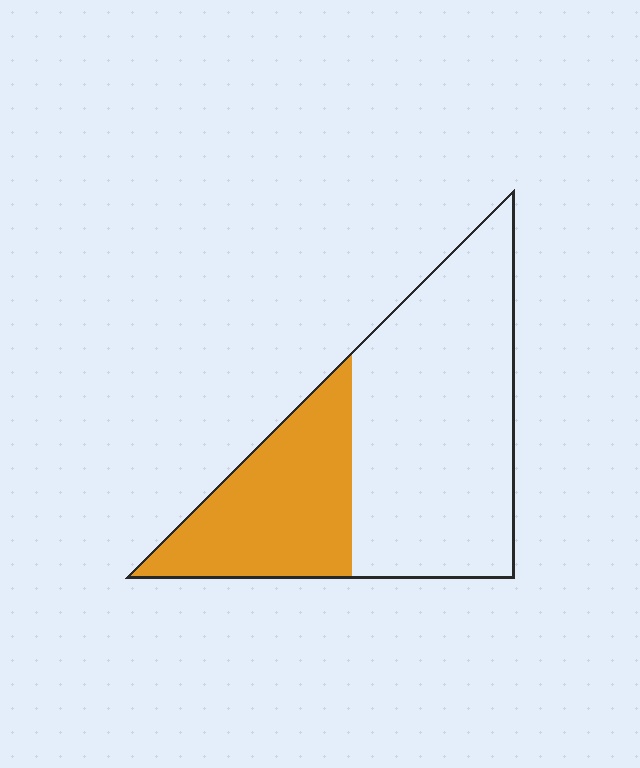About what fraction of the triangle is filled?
About one third (1/3).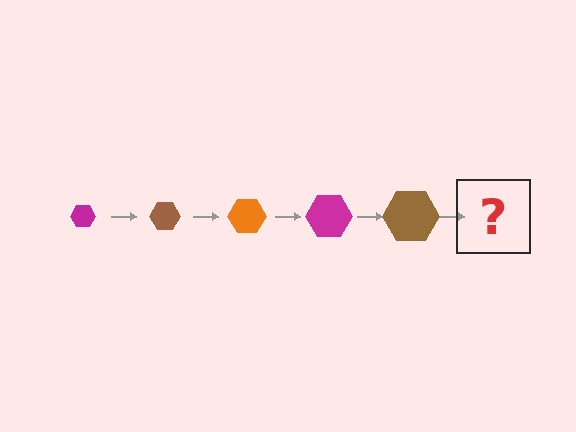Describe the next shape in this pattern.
It should be an orange hexagon, larger than the previous one.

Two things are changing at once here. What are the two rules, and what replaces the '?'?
The two rules are that the hexagon grows larger each step and the color cycles through magenta, brown, and orange. The '?' should be an orange hexagon, larger than the previous one.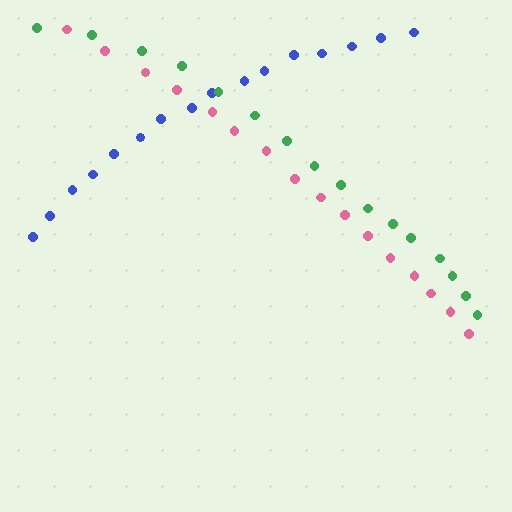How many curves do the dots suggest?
There are 3 distinct paths.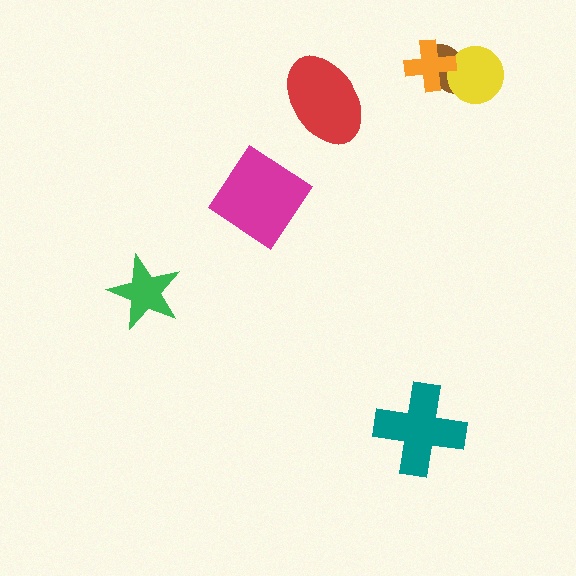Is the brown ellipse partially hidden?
Yes, it is partially covered by another shape.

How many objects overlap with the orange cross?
2 objects overlap with the orange cross.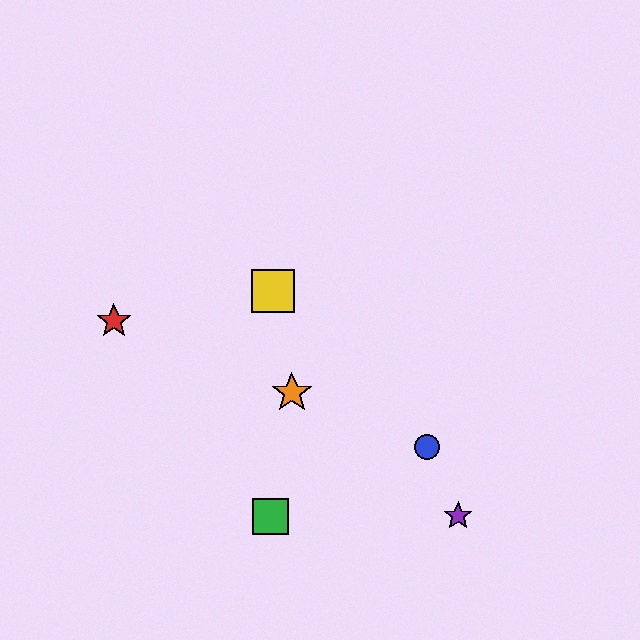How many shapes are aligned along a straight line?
3 shapes (the red star, the blue circle, the orange star) are aligned along a straight line.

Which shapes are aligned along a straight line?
The red star, the blue circle, the orange star are aligned along a straight line.